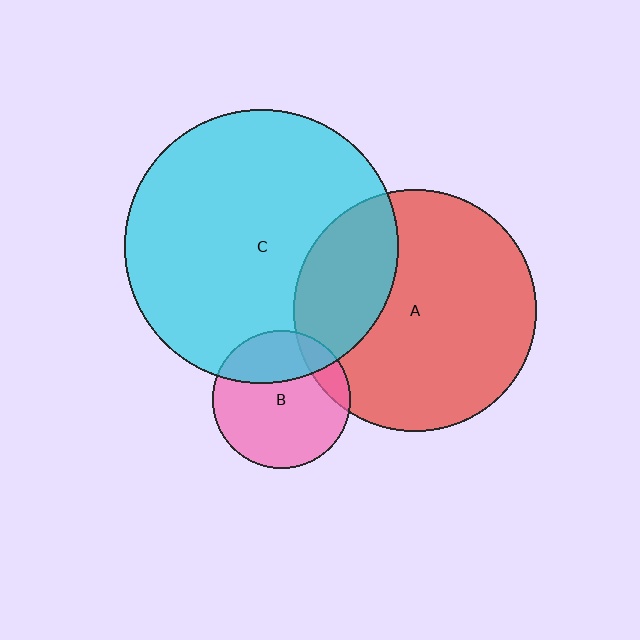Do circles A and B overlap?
Yes.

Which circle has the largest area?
Circle C (cyan).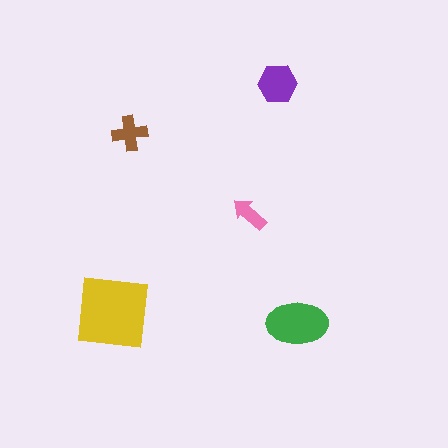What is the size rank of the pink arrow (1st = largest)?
5th.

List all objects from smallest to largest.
The pink arrow, the brown cross, the purple hexagon, the green ellipse, the yellow square.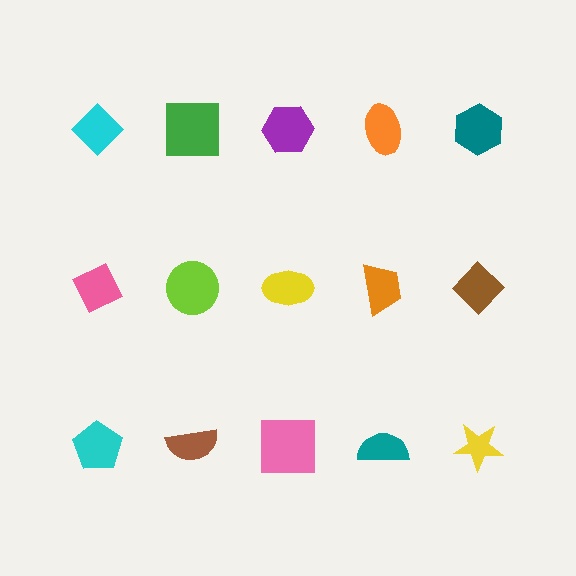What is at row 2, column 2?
A lime circle.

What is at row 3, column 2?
A brown semicircle.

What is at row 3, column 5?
A yellow star.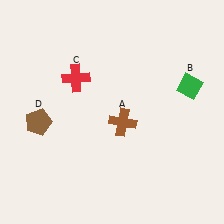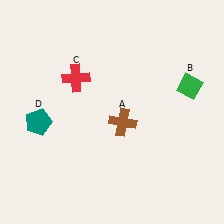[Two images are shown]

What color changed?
The pentagon (D) changed from brown in Image 1 to teal in Image 2.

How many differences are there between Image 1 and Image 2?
There is 1 difference between the two images.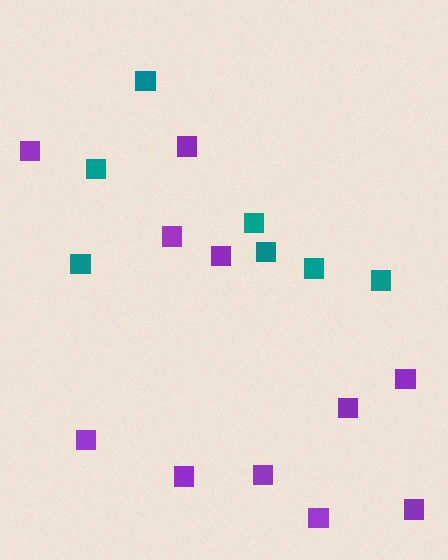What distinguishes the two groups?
There are 2 groups: one group of purple squares (11) and one group of teal squares (7).